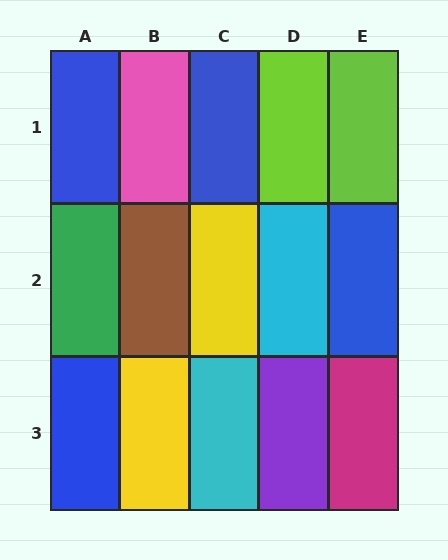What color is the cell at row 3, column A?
Blue.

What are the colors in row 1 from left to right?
Blue, pink, blue, lime, lime.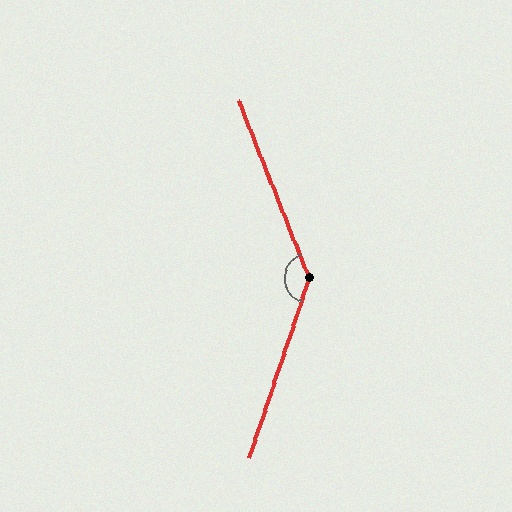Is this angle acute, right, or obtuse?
It is obtuse.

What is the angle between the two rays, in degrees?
Approximately 140 degrees.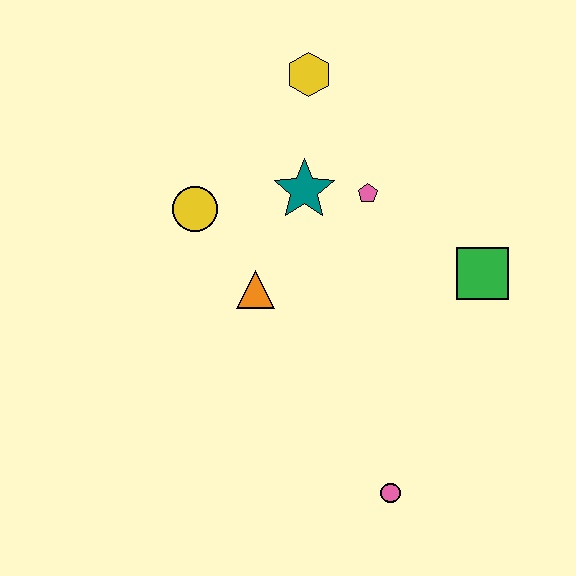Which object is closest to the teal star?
The pink pentagon is closest to the teal star.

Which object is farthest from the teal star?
The pink circle is farthest from the teal star.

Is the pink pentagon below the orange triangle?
No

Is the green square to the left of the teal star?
No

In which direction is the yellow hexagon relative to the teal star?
The yellow hexagon is above the teal star.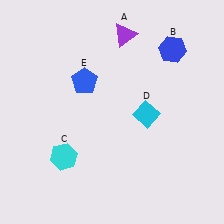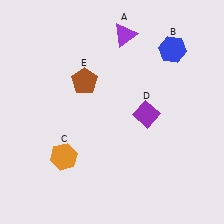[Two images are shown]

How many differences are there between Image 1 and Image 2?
There are 3 differences between the two images.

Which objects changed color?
C changed from cyan to orange. D changed from cyan to purple. E changed from blue to brown.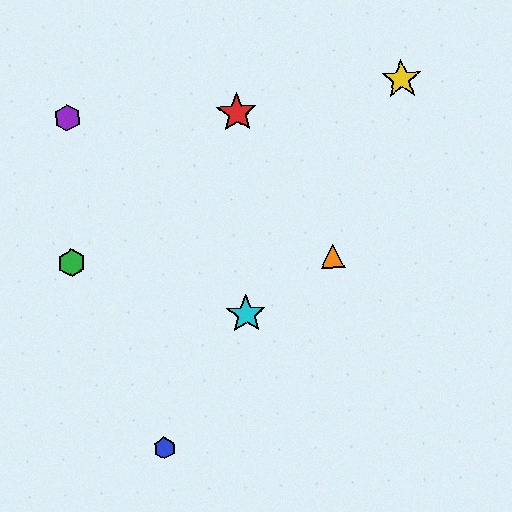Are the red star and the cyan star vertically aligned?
Yes, both are at x≈237.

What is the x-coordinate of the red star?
The red star is at x≈237.